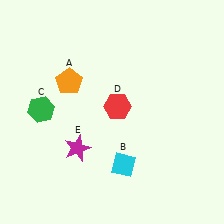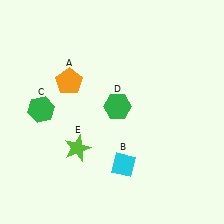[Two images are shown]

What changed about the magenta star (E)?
In Image 1, E is magenta. In Image 2, it changed to lime.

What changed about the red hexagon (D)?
In Image 1, D is red. In Image 2, it changed to green.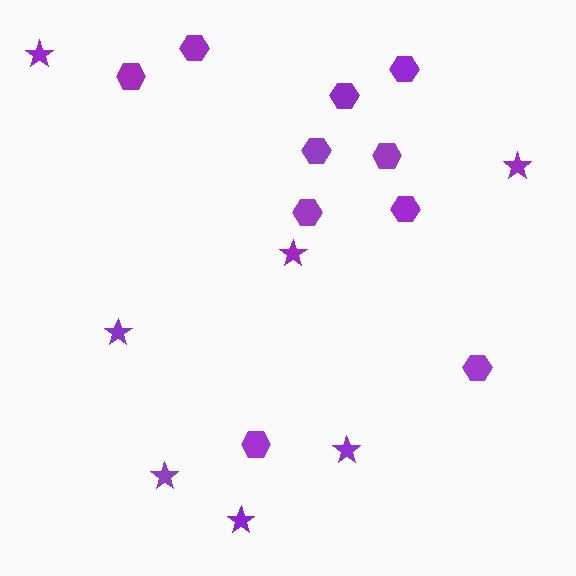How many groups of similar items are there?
There are 2 groups: one group of hexagons (10) and one group of stars (7).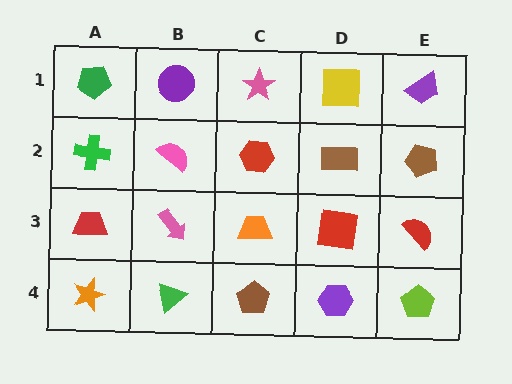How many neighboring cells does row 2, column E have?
3.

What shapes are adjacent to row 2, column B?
A purple circle (row 1, column B), a pink arrow (row 3, column B), a green cross (row 2, column A), a red hexagon (row 2, column C).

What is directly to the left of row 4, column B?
An orange star.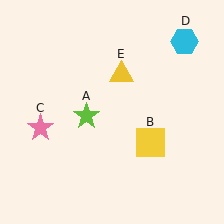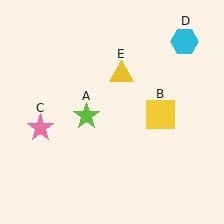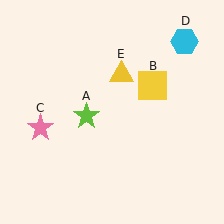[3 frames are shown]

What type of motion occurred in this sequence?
The yellow square (object B) rotated counterclockwise around the center of the scene.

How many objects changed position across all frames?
1 object changed position: yellow square (object B).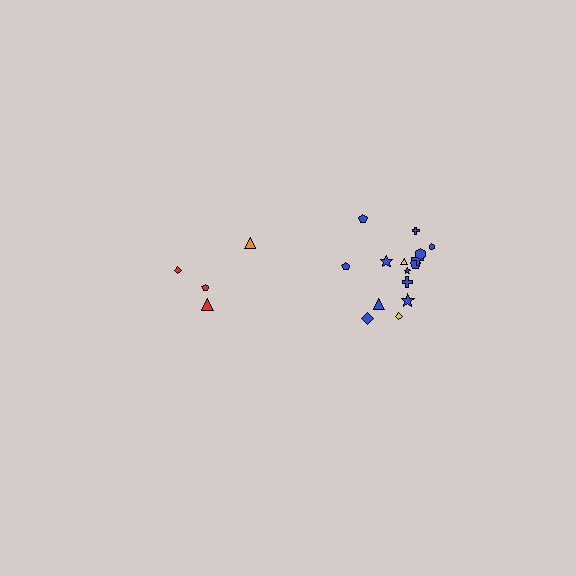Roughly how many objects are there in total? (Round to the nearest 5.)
Roughly 20 objects in total.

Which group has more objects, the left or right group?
The right group.